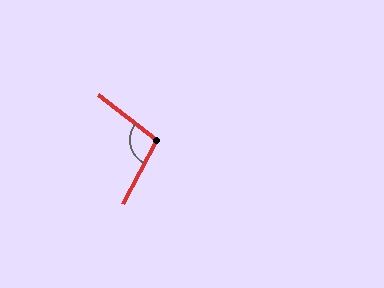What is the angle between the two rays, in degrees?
Approximately 100 degrees.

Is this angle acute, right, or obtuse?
It is obtuse.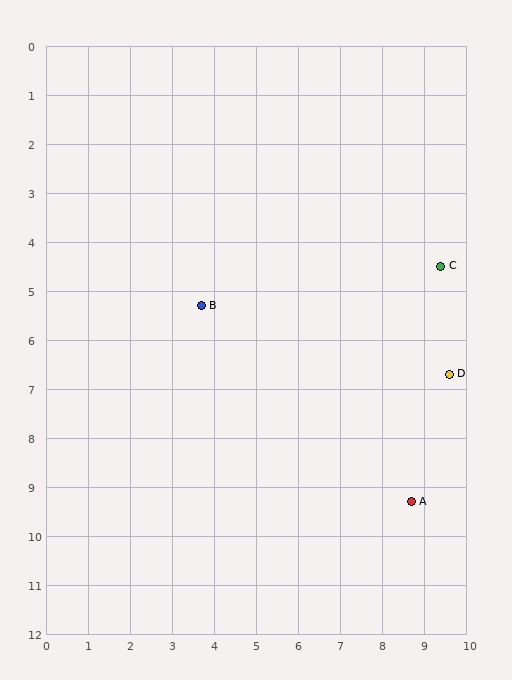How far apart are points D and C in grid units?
Points D and C are about 2.2 grid units apart.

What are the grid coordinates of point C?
Point C is at approximately (9.4, 4.5).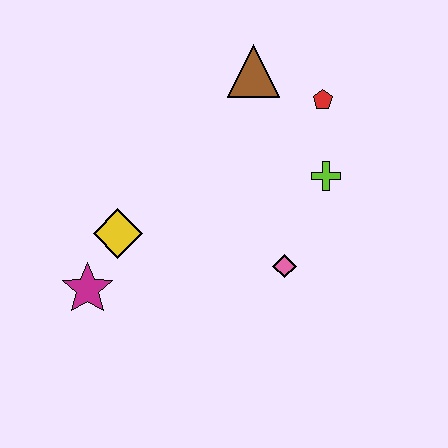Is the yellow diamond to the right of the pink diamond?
No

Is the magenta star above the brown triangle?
No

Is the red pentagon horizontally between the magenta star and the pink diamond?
No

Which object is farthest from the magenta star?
The red pentagon is farthest from the magenta star.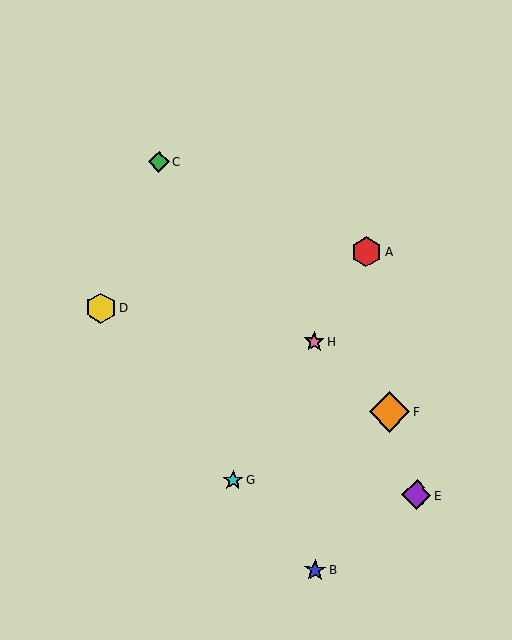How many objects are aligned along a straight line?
3 objects (A, G, H) are aligned along a straight line.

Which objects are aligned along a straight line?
Objects A, G, H are aligned along a straight line.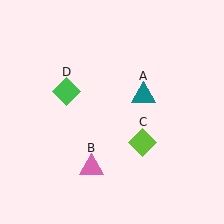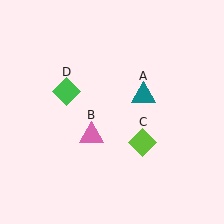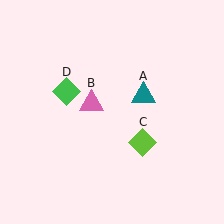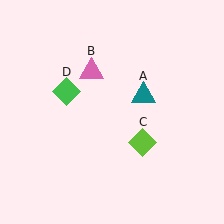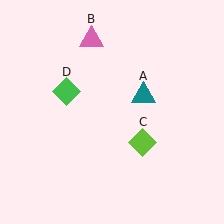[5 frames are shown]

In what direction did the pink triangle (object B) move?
The pink triangle (object B) moved up.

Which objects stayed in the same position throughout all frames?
Teal triangle (object A) and lime diamond (object C) and green diamond (object D) remained stationary.